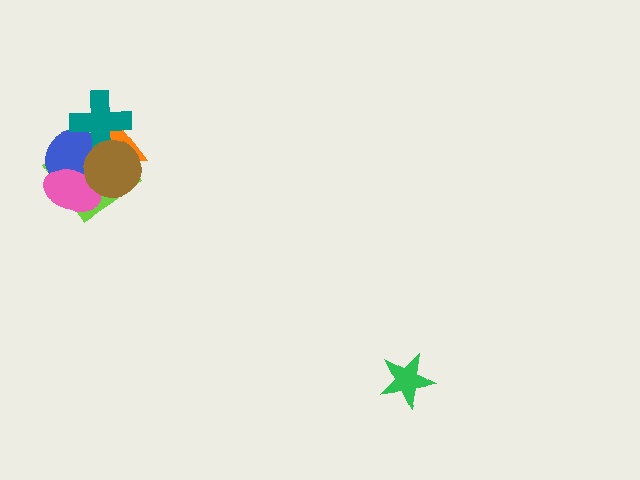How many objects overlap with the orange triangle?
5 objects overlap with the orange triangle.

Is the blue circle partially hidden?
Yes, it is partially covered by another shape.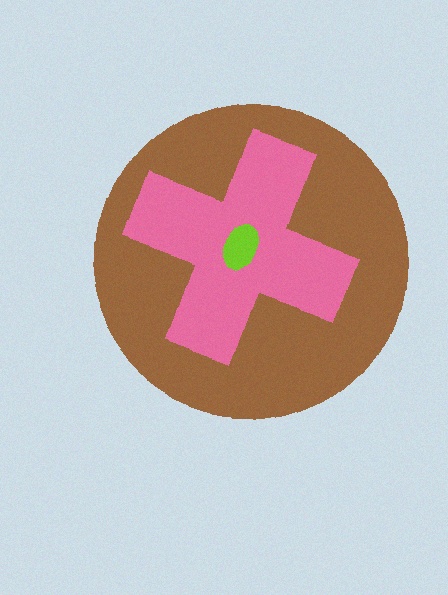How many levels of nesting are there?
3.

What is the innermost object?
The lime ellipse.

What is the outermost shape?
The brown circle.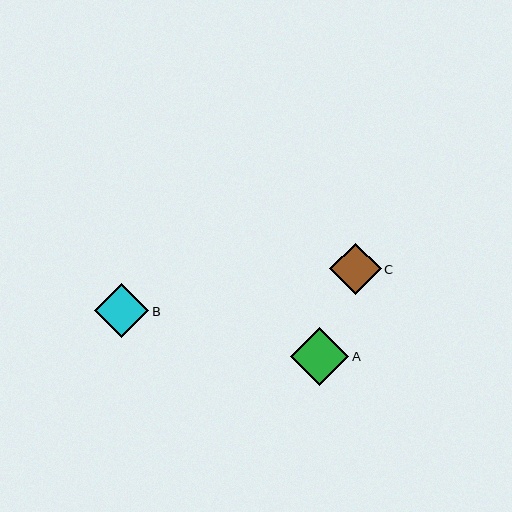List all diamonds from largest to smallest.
From largest to smallest: A, B, C.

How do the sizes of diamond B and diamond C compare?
Diamond B and diamond C are approximately the same size.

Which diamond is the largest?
Diamond A is the largest with a size of approximately 58 pixels.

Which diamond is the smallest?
Diamond C is the smallest with a size of approximately 51 pixels.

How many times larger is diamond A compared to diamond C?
Diamond A is approximately 1.1 times the size of diamond C.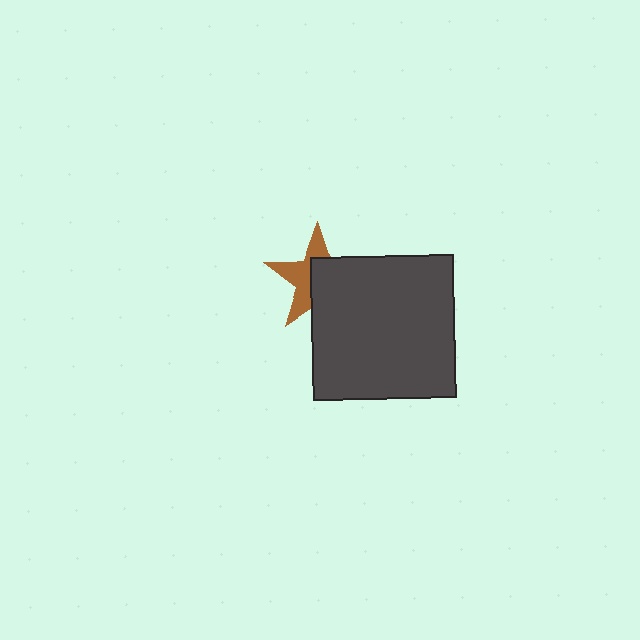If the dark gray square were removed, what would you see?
You would see the complete brown star.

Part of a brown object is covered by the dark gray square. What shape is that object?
It is a star.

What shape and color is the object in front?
The object in front is a dark gray square.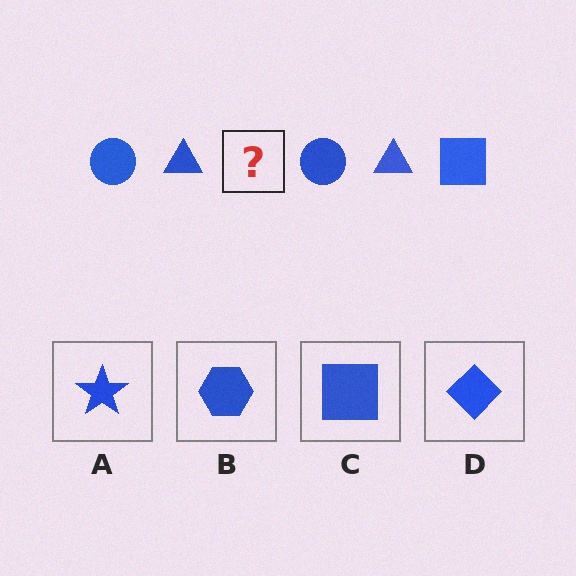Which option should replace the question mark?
Option C.